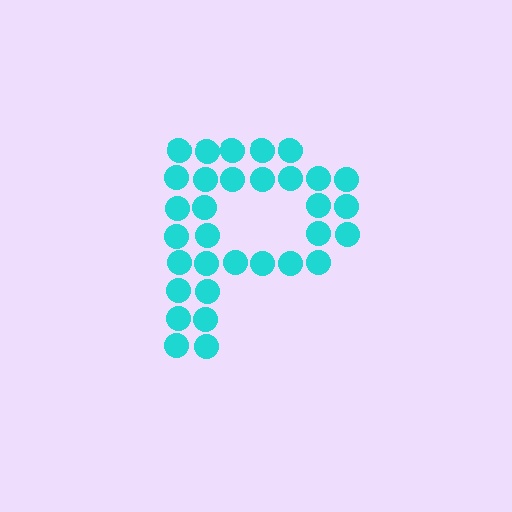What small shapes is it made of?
It is made of small circles.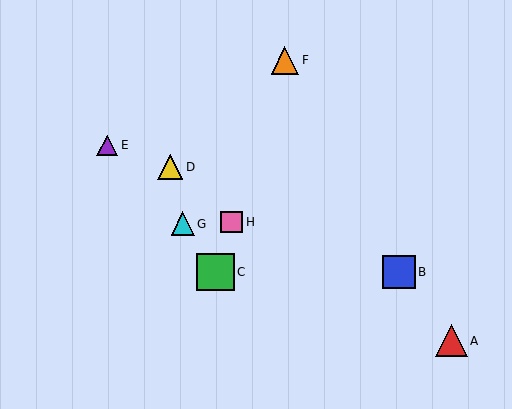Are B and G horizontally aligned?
No, B is at y≈272 and G is at y≈224.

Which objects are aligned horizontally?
Objects B, C are aligned horizontally.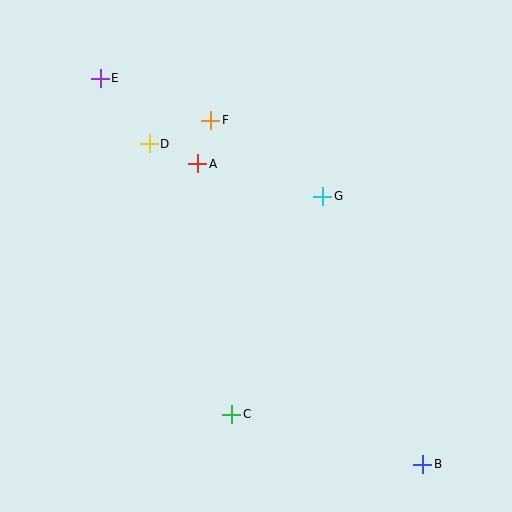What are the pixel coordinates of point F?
Point F is at (211, 120).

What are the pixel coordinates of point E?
Point E is at (100, 78).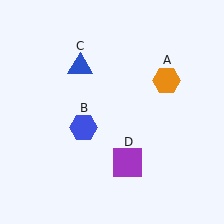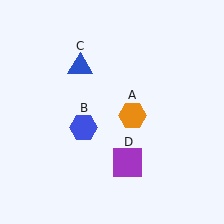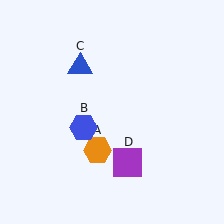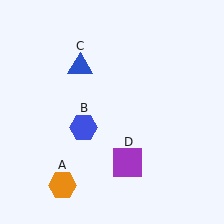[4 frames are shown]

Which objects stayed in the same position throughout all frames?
Blue hexagon (object B) and blue triangle (object C) and purple square (object D) remained stationary.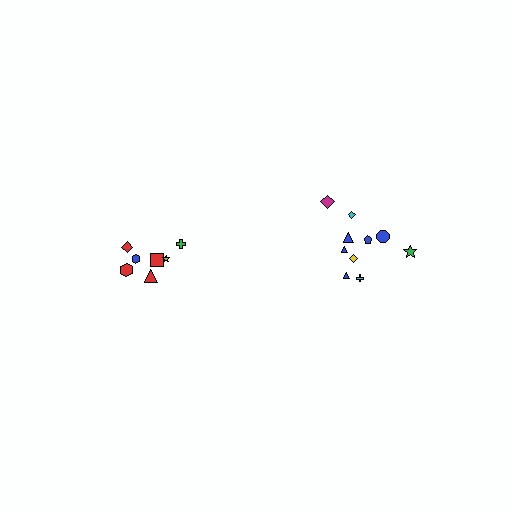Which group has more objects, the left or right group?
The right group.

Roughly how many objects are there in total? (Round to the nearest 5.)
Roughly 15 objects in total.